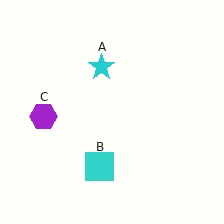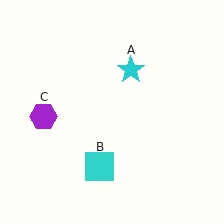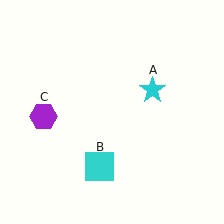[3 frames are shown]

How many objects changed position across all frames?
1 object changed position: cyan star (object A).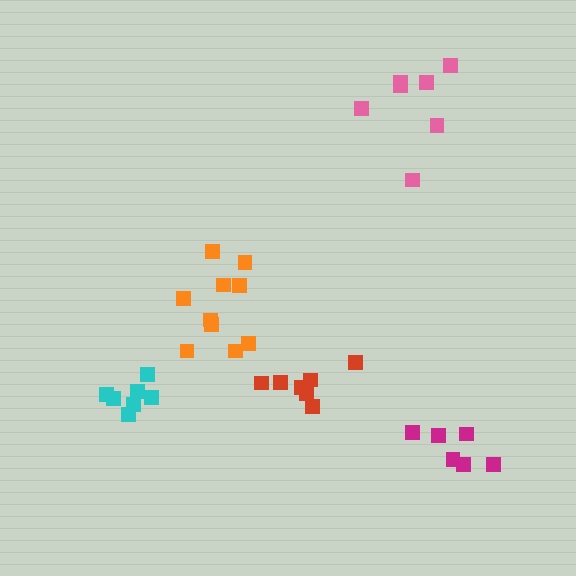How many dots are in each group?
Group 1: 7 dots, Group 2: 10 dots, Group 3: 7 dots, Group 4: 7 dots, Group 5: 6 dots (37 total).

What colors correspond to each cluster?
The clusters are colored: pink, orange, cyan, red, magenta.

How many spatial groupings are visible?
There are 5 spatial groupings.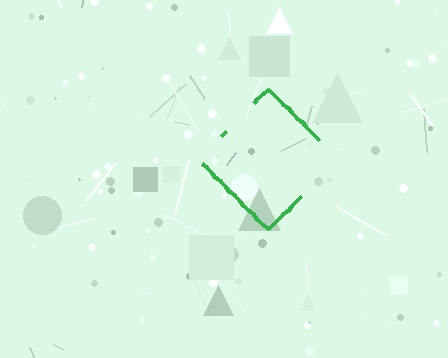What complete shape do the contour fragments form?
The contour fragments form a diamond.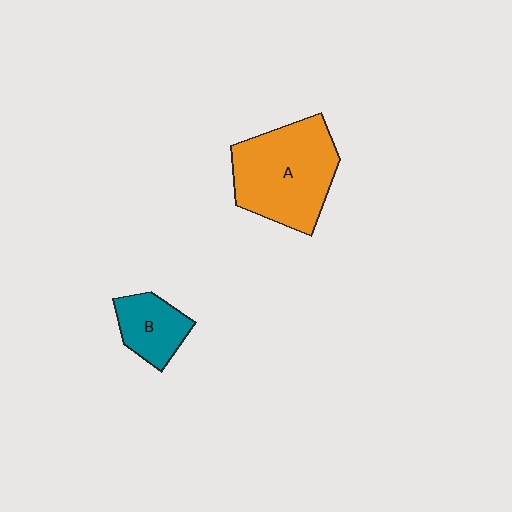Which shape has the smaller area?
Shape B (teal).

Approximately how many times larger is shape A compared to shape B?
Approximately 2.3 times.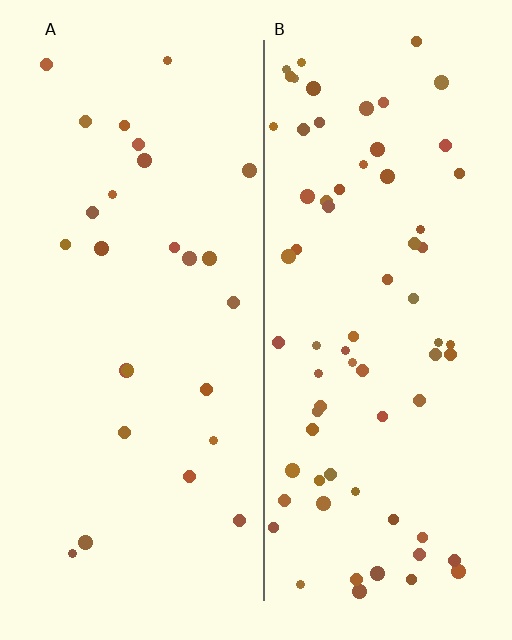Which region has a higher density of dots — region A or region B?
B (the right).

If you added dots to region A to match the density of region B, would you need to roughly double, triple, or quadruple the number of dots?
Approximately triple.